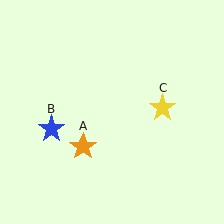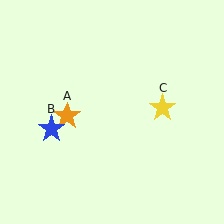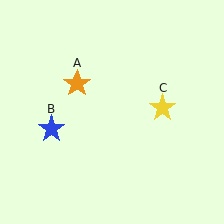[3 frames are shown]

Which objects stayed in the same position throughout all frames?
Blue star (object B) and yellow star (object C) remained stationary.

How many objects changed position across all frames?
1 object changed position: orange star (object A).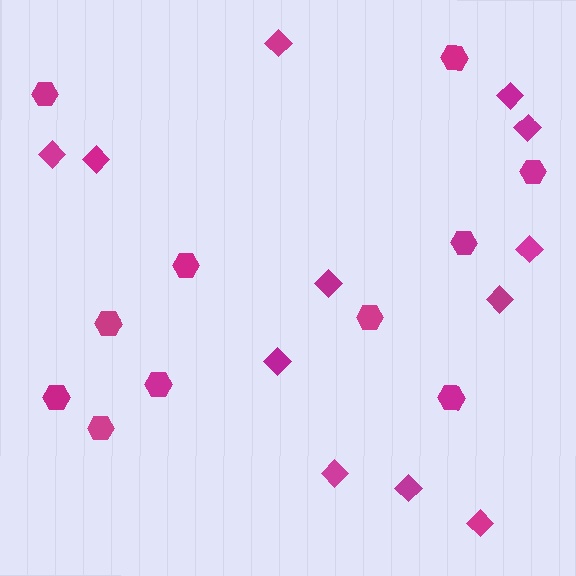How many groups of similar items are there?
There are 2 groups: one group of diamonds (12) and one group of hexagons (11).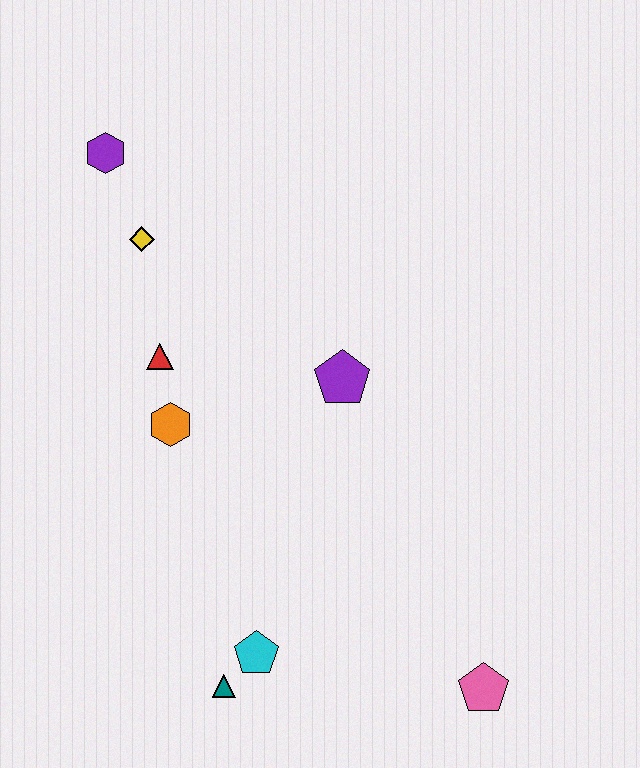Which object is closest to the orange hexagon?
The red triangle is closest to the orange hexagon.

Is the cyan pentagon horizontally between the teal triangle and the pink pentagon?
Yes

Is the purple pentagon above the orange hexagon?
Yes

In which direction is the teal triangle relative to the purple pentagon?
The teal triangle is below the purple pentagon.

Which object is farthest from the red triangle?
The pink pentagon is farthest from the red triangle.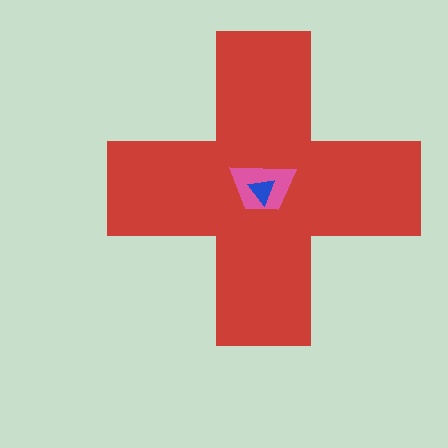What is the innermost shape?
The blue triangle.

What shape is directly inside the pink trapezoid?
The blue triangle.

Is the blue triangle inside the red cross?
Yes.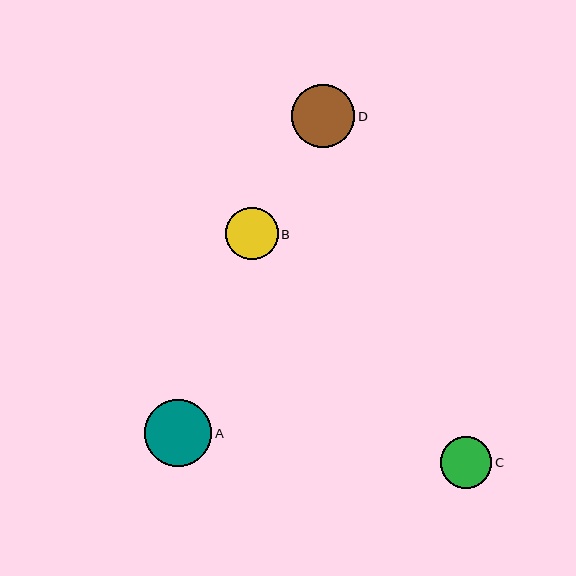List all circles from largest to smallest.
From largest to smallest: A, D, B, C.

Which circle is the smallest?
Circle C is the smallest with a size of approximately 52 pixels.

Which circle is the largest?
Circle A is the largest with a size of approximately 68 pixels.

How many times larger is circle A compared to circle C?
Circle A is approximately 1.3 times the size of circle C.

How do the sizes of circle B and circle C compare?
Circle B and circle C are approximately the same size.